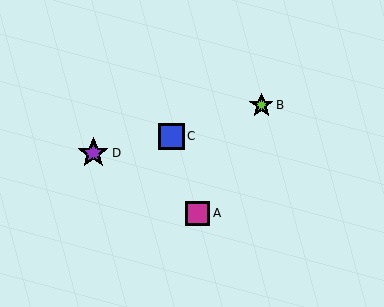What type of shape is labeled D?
Shape D is a purple star.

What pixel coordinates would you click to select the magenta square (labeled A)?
Click at (198, 213) to select the magenta square A.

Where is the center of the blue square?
The center of the blue square is at (171, 136).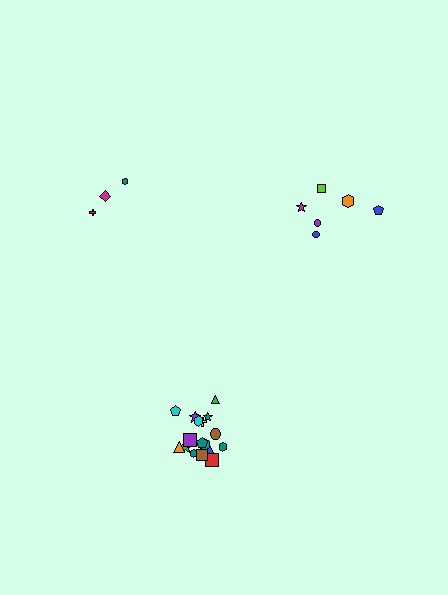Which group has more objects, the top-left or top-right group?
The top-right group.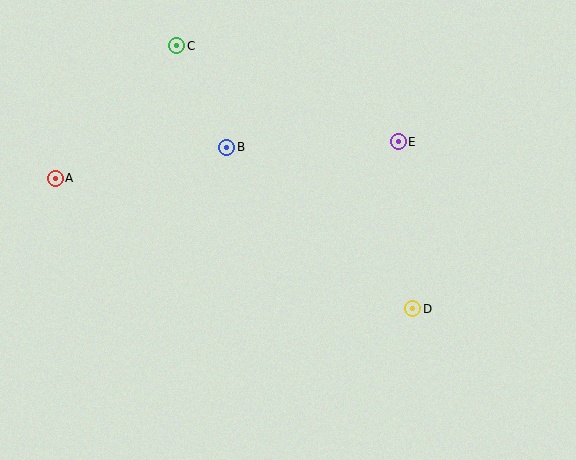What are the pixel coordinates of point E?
Point E is at (398, 142).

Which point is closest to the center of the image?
Point B at (227, 147) is closest to the center.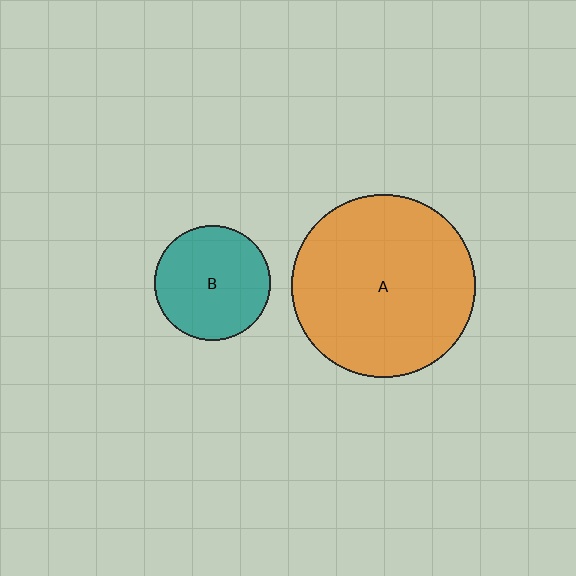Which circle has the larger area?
Circle A (orange).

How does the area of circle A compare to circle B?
Approximately 2.5 times.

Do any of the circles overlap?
No, none of the circles overlap.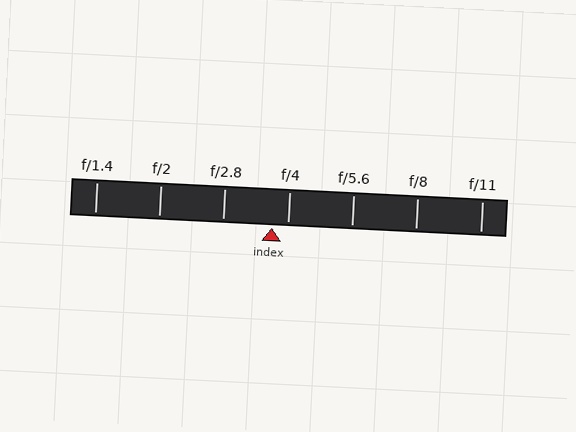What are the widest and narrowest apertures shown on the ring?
The widest aperture shown is f/1.4 and the narrowest is f/11.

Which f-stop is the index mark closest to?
The index mark is closest to f/4.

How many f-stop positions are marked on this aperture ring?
There are 7 f-stop positions marked.